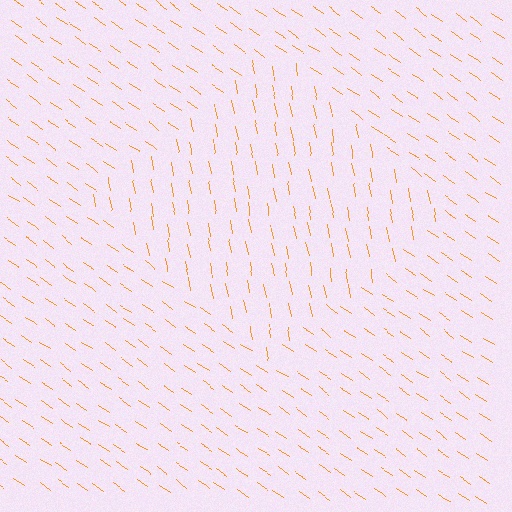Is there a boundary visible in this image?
Yes, there is a texture boundary formed by a change in line orientation.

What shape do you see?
I see a diamond.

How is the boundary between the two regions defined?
The boundary is defined purely by a change in line orientation (approximately 45 degrees difference). All lines are the same color and thickness.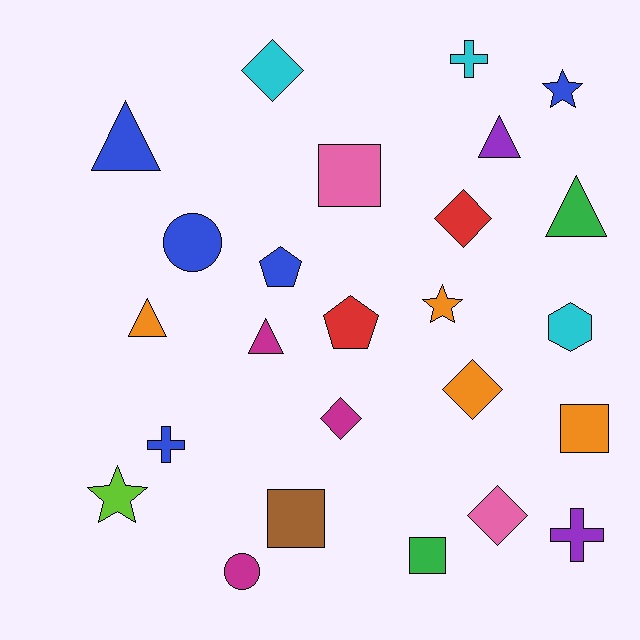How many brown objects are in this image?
There is 1 brown object.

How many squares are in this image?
There are 4 squares.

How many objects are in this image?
There are 25 objects.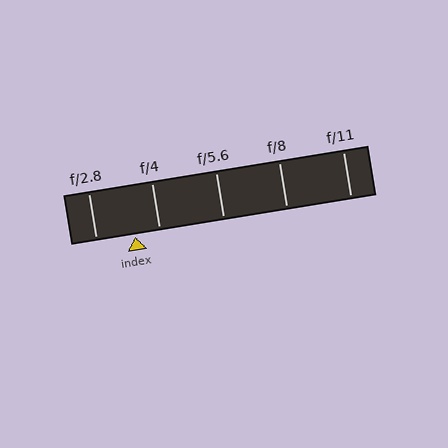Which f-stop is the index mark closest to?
The index mark is closest to f/4.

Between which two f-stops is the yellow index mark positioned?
The index mark is between f/2.8 and f/4.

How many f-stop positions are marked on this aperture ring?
There are 5 f-stop positions marked.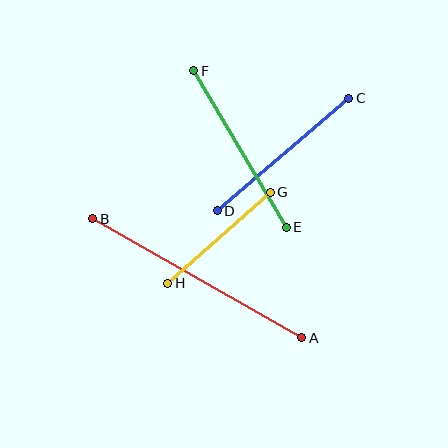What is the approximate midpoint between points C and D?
The midpoint is at approximately (283, 155) pixels.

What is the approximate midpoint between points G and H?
The midpoint is at approximately (219, 238) pixels.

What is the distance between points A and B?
The distance is approximately 240 pixels.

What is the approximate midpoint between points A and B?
The midpoint is at approximately (197, 278) pixels.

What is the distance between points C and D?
The distance is approximately 173 pixels.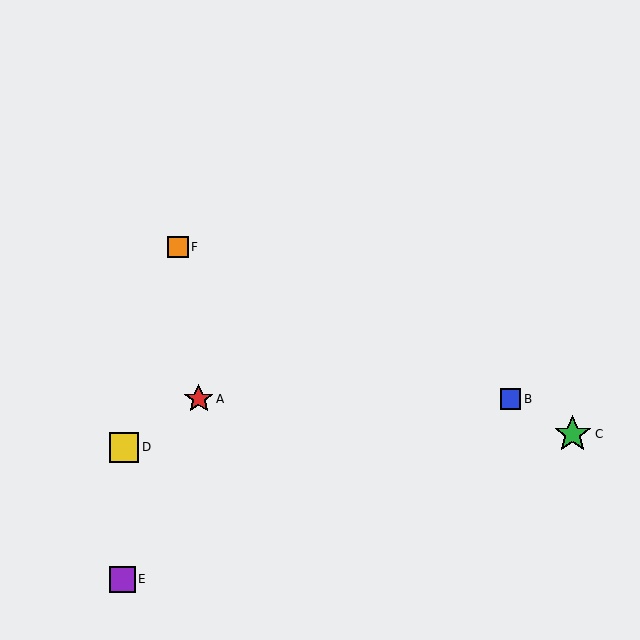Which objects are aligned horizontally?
Objects A, B are aligned horizontally.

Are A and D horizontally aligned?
No, A is at y≈399 and D is at y≈447.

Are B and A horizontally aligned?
Yes, both are at y≈399.